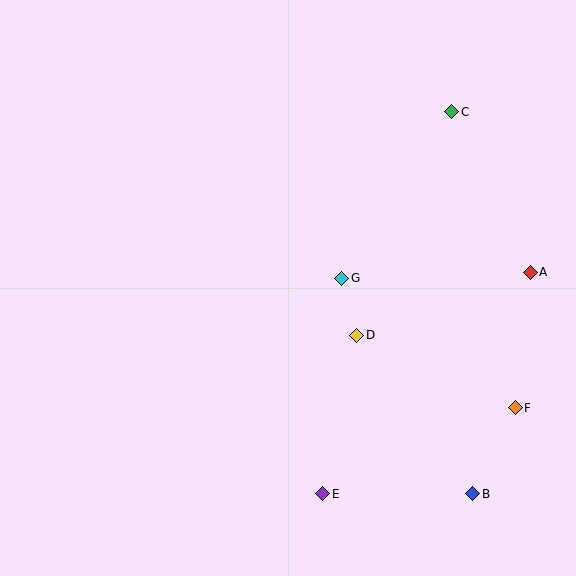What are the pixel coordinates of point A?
Point A is at (530, 272).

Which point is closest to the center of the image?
Point G at (342, 279) is closest to the center.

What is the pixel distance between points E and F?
The distance between E and F is 211 pixels.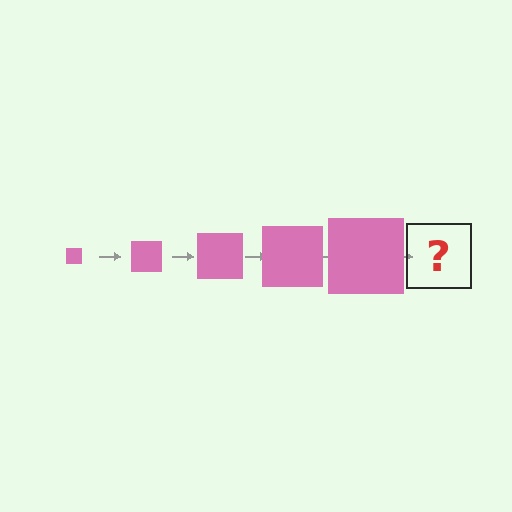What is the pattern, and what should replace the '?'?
The pattern is that the square gets progressively larger each step. The '?' should be a pink square, larger than the previous one.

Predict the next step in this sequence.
The next step is a pink square, larger than the previous one.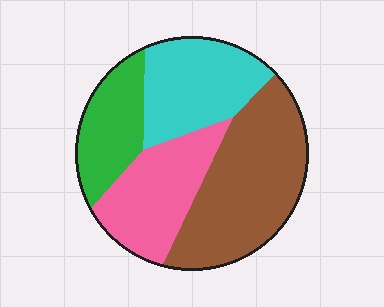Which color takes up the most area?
Brown, at roughly 35%.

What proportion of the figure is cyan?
Cyan takes up less than a quarter of the figure.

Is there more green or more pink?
Pink.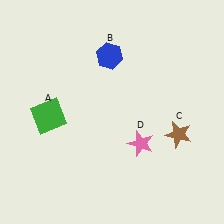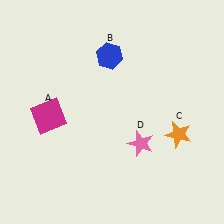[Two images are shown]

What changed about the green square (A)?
In Image 1, A is green. In Image 2, it changed to magenta.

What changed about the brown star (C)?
In Image 1, C is brown. In Image 2, it changed to orange.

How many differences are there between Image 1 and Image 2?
There are 2 differences between the two images.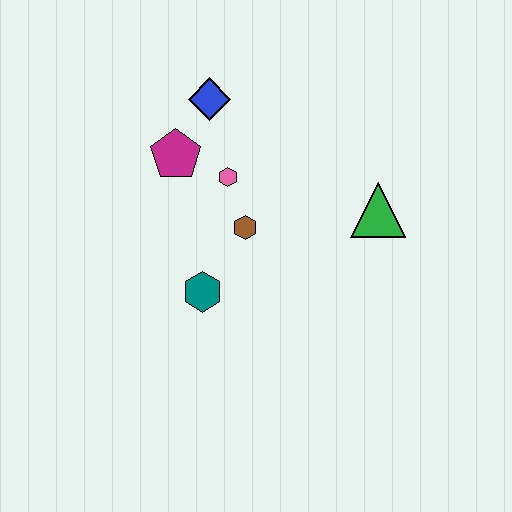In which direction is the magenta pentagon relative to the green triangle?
The magenta pentagon is to the left of the green triangle.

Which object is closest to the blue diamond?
The magenta pentagon is closest to the blue diamond.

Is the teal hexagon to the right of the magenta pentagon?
Yes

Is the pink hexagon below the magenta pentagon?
Yes